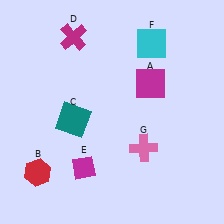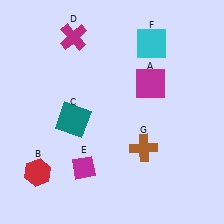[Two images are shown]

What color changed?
The cross (G) changed from pink in Image 1 to brown in Image 2.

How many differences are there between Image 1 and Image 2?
There is 1 difference between the two images.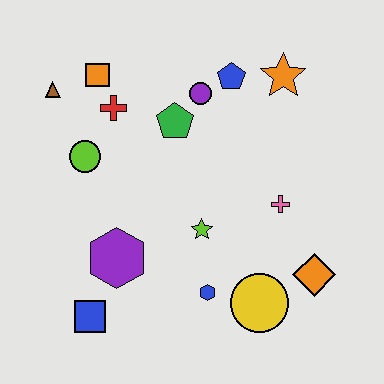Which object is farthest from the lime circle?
The orange diamond is farthest from the lime circle.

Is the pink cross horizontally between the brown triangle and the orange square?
No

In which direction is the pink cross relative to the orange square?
The pink cross is to the right of the orange square.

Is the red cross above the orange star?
No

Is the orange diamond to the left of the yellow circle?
No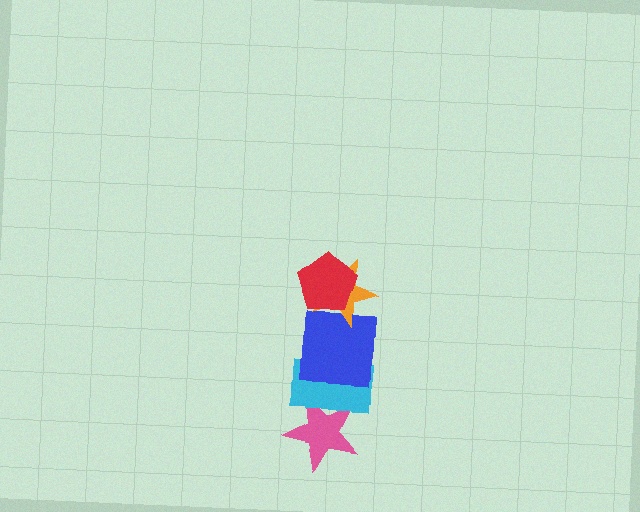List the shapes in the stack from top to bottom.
From top to bottom: the red pentagon, the orange star, the blue square, the cyan rectangle, the pink star.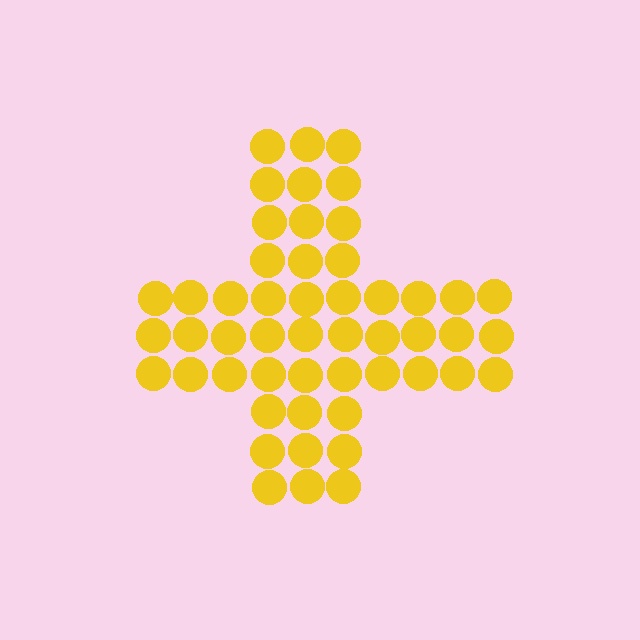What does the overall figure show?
The overall figure shows a cross.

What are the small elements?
The small elements are circles.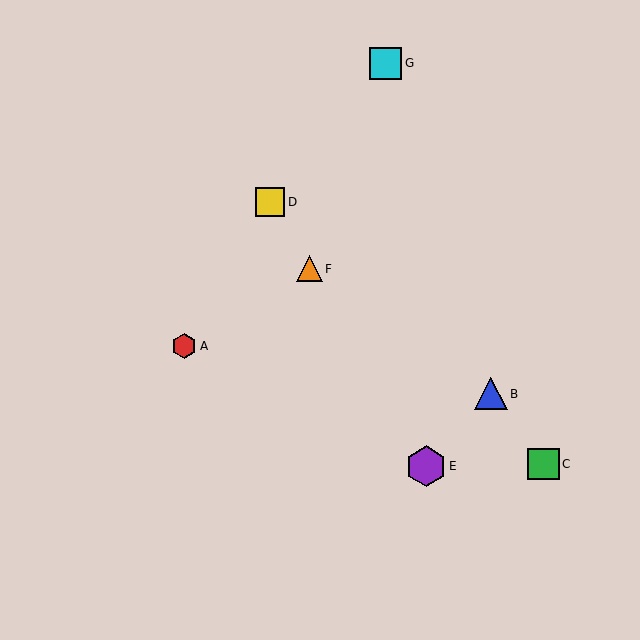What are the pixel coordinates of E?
Object E is at (426, 466).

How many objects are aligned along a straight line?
3 objects (D, E, F) are aligned along a straight line.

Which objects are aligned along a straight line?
Objects D, E, F are aligned along a straight line.